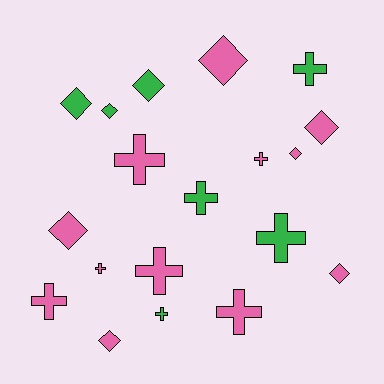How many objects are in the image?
There are 19 objects.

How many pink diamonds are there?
There are 6 pink diamonds.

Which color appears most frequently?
Pink, with 12 objects.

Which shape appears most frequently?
Cross, with 10 objects.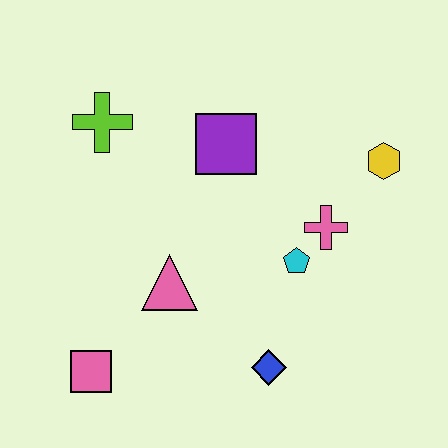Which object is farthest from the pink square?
The yellow hexagon is farthest from the pink square.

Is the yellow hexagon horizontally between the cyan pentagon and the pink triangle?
No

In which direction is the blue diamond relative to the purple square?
The blue diamond is below the purple square.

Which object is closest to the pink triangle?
The pink square is closest to the pink triangle.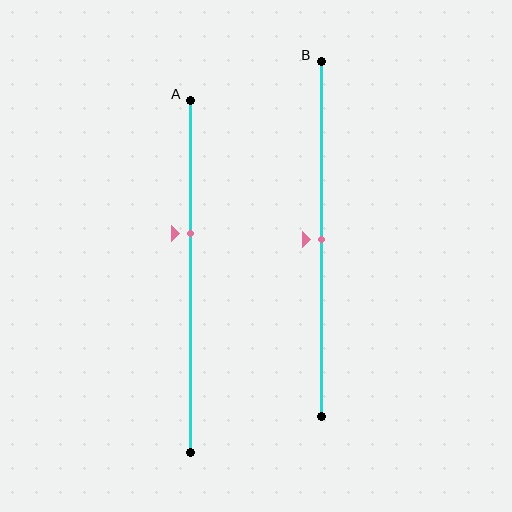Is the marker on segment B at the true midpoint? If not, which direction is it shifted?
Yes, the marker on segment B is at the true midpoint.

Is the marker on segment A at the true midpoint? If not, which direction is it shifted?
No, the marker on segment A is shifted upward by about 12% of the segment length.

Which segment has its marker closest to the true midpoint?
Segment B has its marker closest to the true midpoint.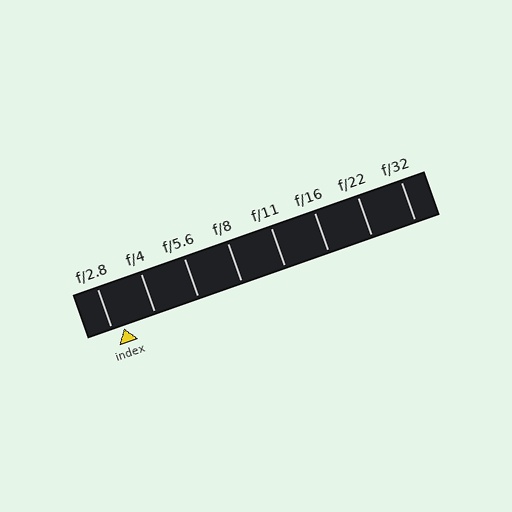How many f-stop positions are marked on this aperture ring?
There are 8 f-stop positions marked.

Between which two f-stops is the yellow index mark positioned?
The index mark is between f/2.8 and f/4.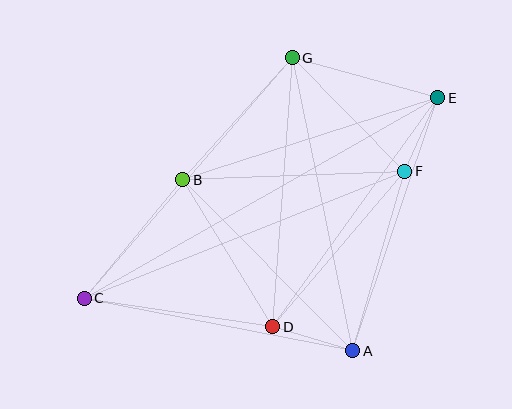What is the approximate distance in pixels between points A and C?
The distance between A and C is approximately 273 pixels.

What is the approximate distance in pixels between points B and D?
The distance between B and D is approximately 173 pixels.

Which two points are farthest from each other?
Points C and E are farthest from each other.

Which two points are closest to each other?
Points E and F are closest to each other.